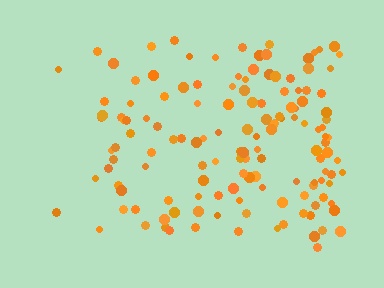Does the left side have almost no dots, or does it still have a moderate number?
Still a moderate number, just noticeably fewer than the right.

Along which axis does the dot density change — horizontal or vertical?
Horizontal.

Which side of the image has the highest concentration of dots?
The right.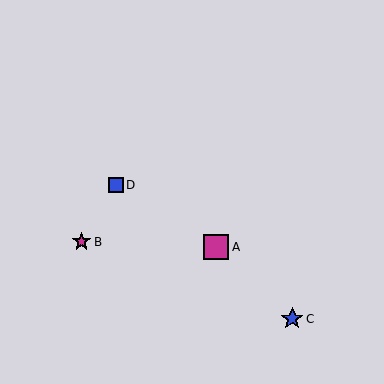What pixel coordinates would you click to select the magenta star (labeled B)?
Click at (82, 242) to select the magenta star B.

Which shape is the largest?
The magenta square (labeled A) is the largest.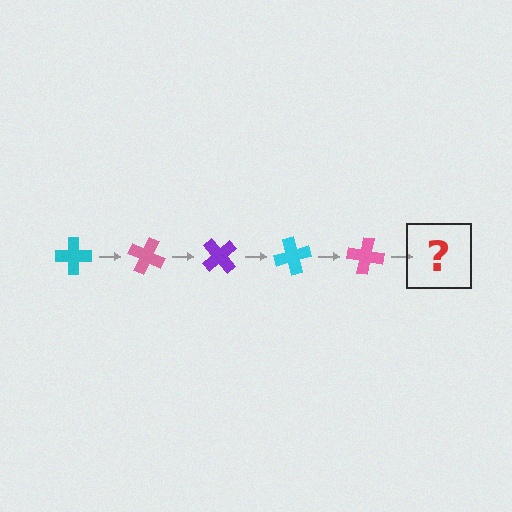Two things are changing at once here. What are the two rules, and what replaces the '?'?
The two rules are that it rotates 25 degrees each step and the color cycles through cyan, pink, and purple. The '?' should be a purple cross, rotated 125 degrees from the start.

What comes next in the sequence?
The next element should be a purple cross, rotated 125 degrees from the start.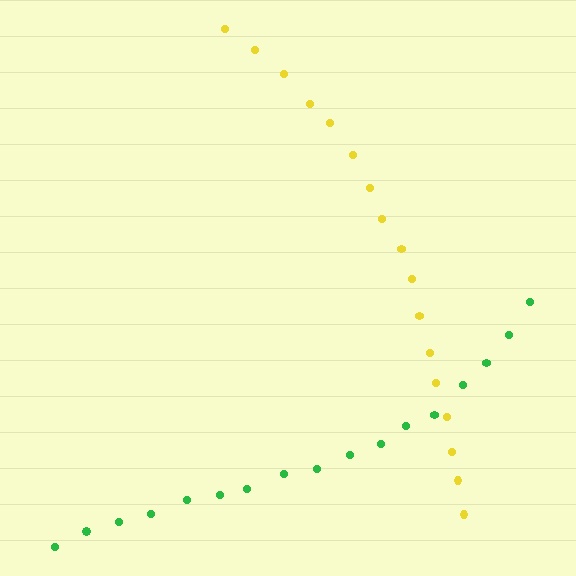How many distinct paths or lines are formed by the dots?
There are 2 distinct paths.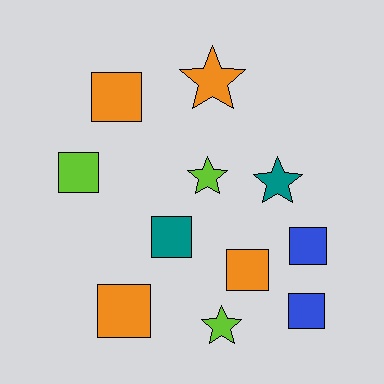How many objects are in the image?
There are 11 objects.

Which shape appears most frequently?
Square, with 7 objects.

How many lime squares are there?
There is 1 lime square.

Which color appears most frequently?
Orange, with 4 objects.